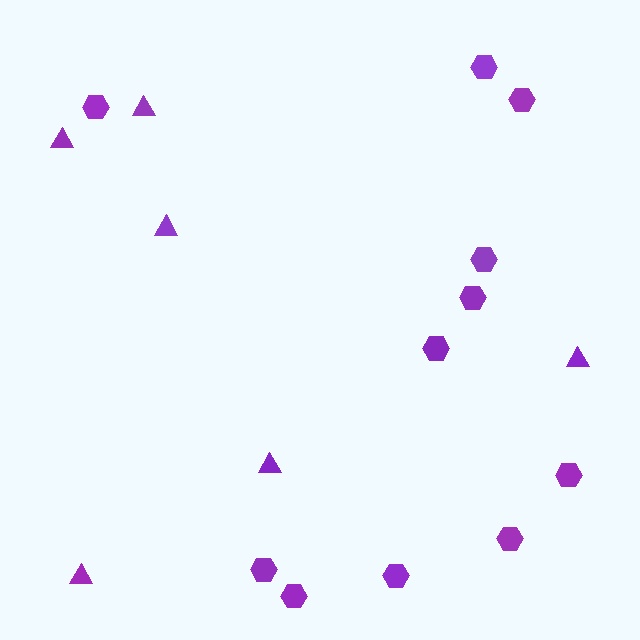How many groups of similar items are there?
There are 2 groups: one group of triangles (6) and one group of hexagons (11).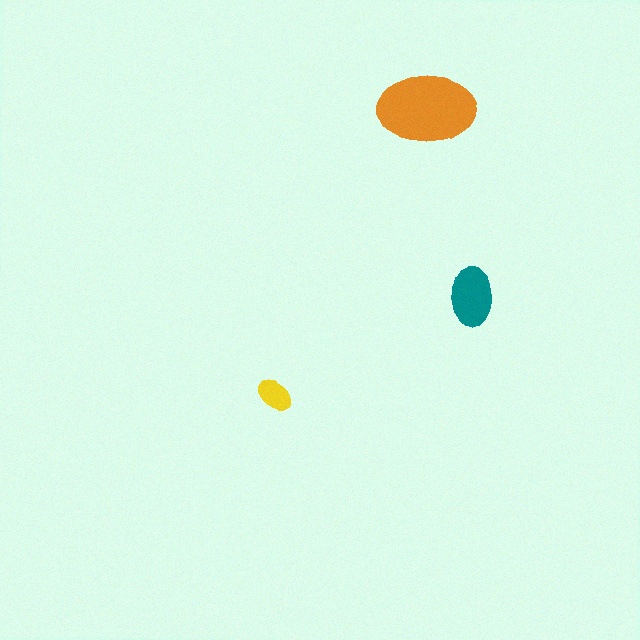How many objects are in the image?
There are 3 objects in the image.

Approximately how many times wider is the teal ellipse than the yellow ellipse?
About 1.5 times wider.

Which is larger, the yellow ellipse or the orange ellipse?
The orange one.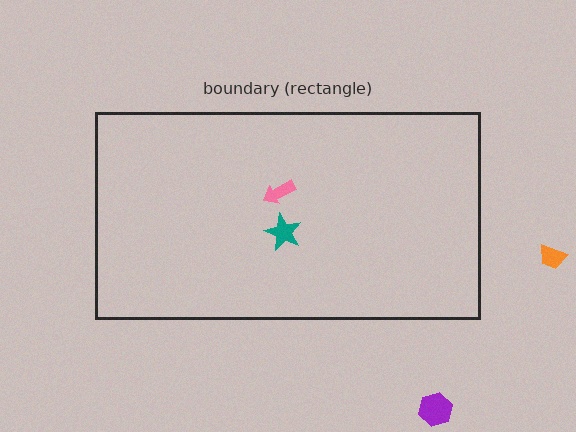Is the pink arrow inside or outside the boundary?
Inside.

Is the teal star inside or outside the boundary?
Inside.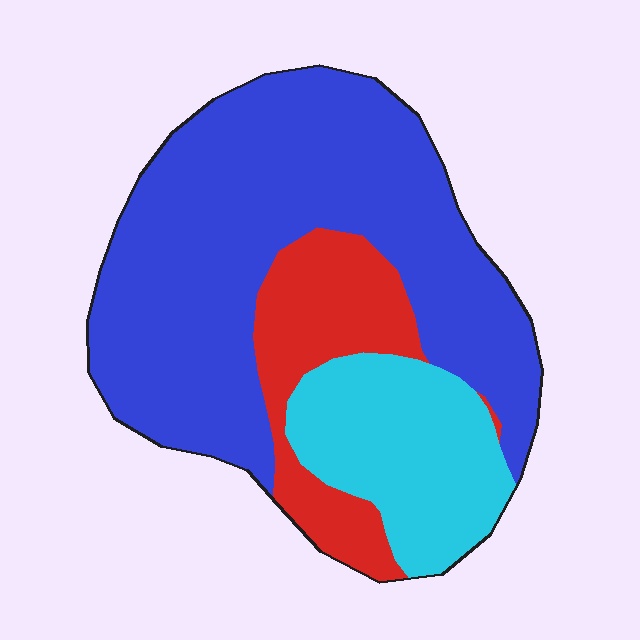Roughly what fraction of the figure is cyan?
Cyan takes up less than a quarter of the figure.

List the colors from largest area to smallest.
From largest to smallest: blue, cyan, red.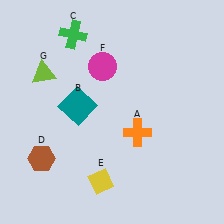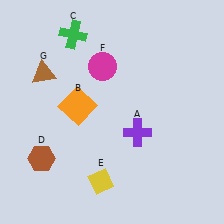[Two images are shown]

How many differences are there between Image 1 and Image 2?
There are 3 differences between the two images.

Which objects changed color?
A changed from orange to purple. B changed from teal to orange. G changed from lime to brown.